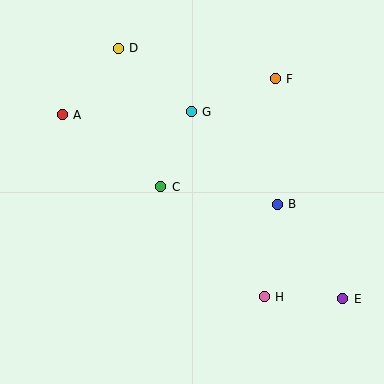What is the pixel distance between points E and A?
The distance between E and A is 335 pixels.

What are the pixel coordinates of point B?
Point B is at (277, 204).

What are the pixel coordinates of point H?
Point H is at (264, 297).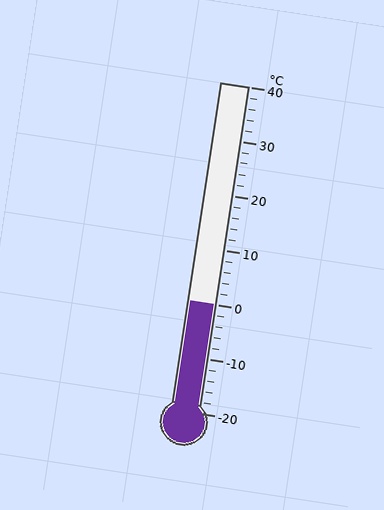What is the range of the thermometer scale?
The thermometer scale ranges from -20°C to 40°C.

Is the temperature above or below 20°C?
The temperature is below 20°C.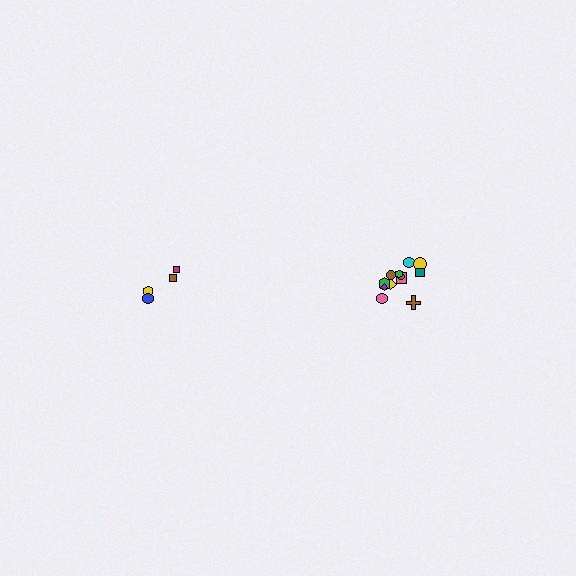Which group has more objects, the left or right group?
The right group.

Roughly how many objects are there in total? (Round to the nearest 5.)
Roughly 15 objects in total.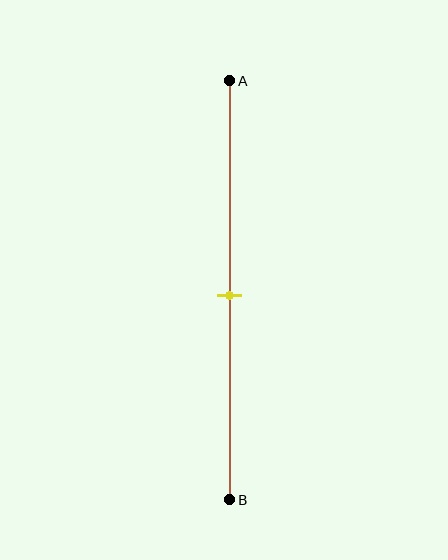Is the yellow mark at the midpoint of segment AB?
Yes, the mark is approximately at the midpoint.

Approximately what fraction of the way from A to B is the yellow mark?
The yellow mark is approximately 50% of the way from A to B.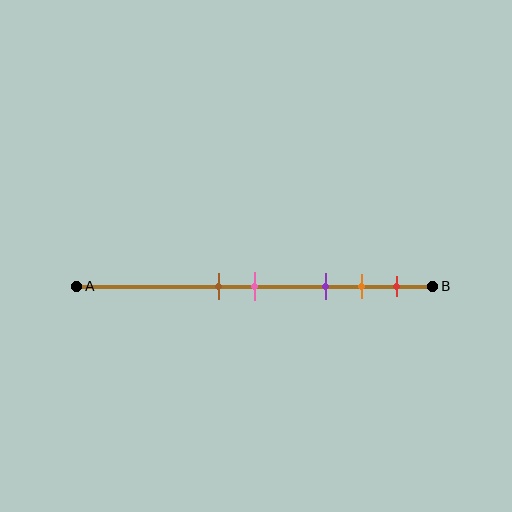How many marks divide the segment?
There are 5 marks dividing the segment.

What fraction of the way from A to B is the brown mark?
The brown mark is approximately 40% (0.4) of the way from A to B.